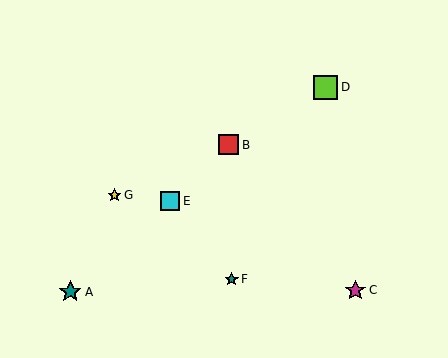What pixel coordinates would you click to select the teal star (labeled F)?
Click at (232, 279) to select the teal star F.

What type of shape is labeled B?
Shape B is a red square.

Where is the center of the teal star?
The center of the teal star is at (70, 292).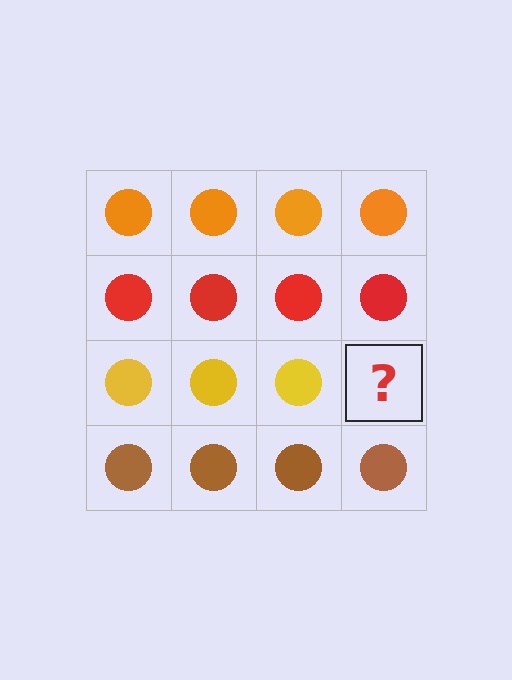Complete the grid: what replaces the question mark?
The question mark should be replaced with a yellow circle.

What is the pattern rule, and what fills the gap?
The rule is that each row has a consistent color. The gap should be filled with a yellow circle.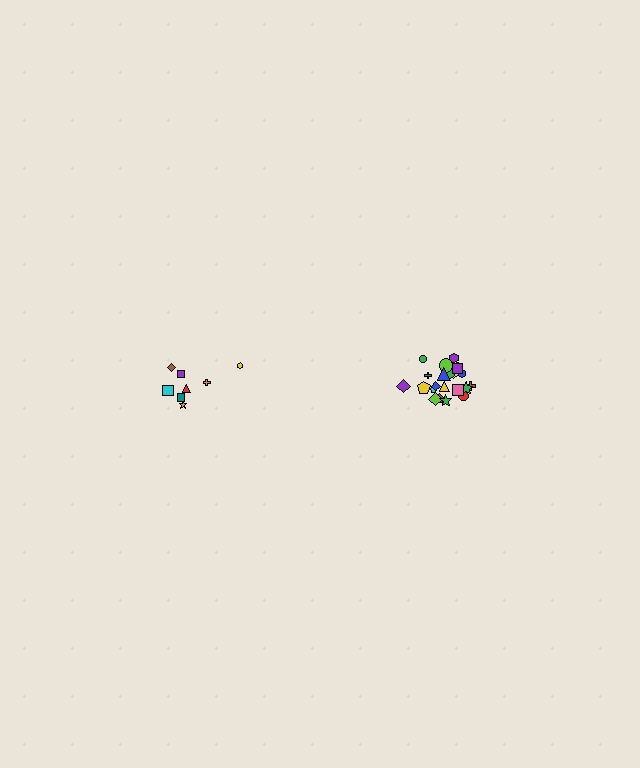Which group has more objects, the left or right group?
The right group.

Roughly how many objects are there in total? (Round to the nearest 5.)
Roughly 30 objects in total.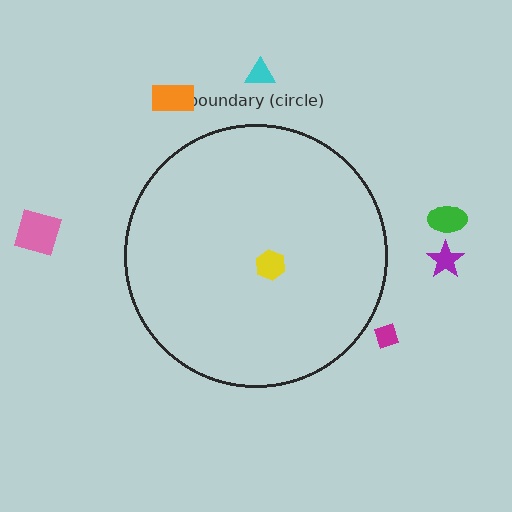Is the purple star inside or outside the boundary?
Outside.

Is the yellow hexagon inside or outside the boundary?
Inside.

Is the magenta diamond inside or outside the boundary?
Outside.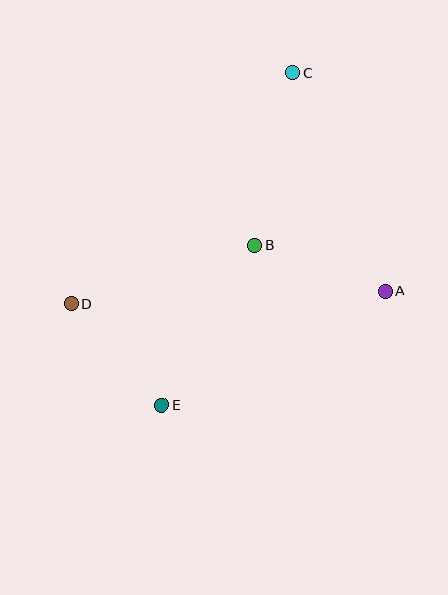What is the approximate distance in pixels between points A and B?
The distance between A and B is approximately 139 pixels.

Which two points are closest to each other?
Points D and E are closest to each other.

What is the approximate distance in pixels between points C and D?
The distance between C and D is approximately 320 pixels.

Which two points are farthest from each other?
Points C and E are farthest from each other.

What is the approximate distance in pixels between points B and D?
The distance between B and D is approximately 193 pixels.